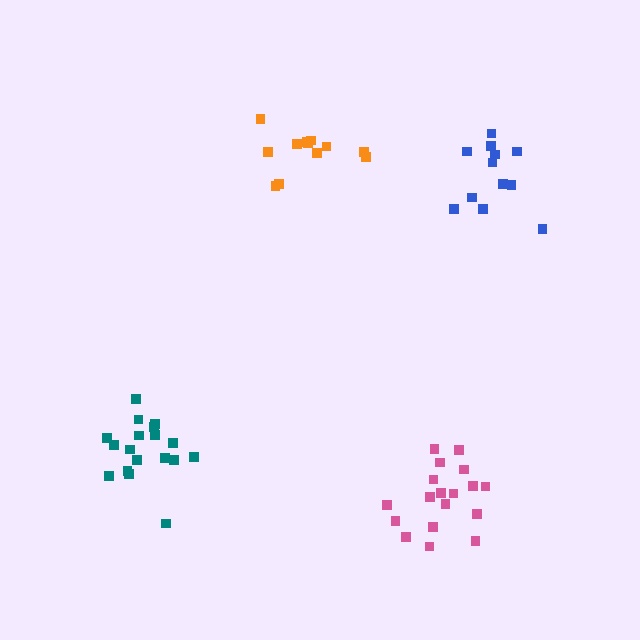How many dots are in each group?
Group 1: 12 dots, Group 2: 18 dots, Group 3: 12 dots, Group 4: 18 dots (60 total).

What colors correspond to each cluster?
The clusters are colored: orange, teal, blue, pink.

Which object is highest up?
The orange cluster is topmost.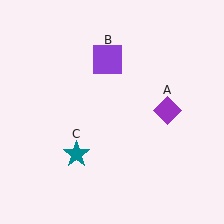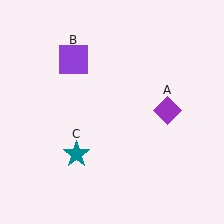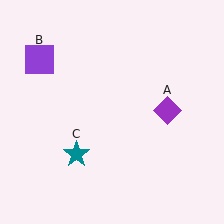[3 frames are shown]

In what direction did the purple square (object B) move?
The purple square (object B) moved left.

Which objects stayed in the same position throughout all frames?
Purple diamond (object A) and teal star (object C) remained stationary.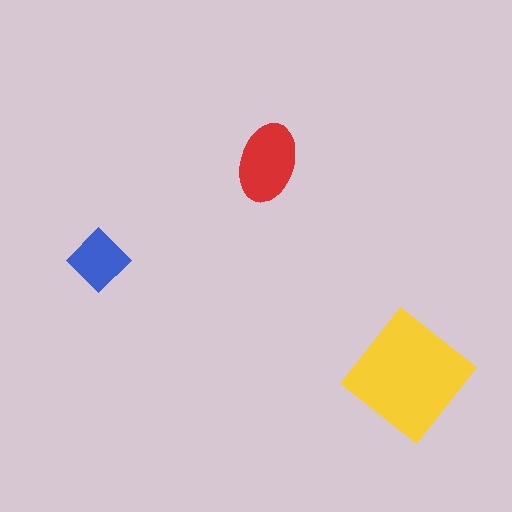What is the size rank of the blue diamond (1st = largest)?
3rd.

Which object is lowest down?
The yellow diamond is bottommost.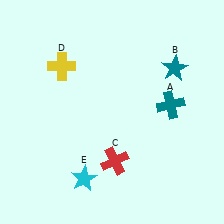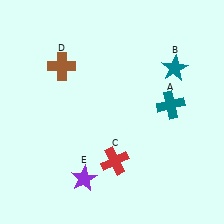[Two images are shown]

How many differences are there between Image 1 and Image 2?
There are 2 differences between the two images.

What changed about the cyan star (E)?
In Image 1, E is cyan. In Image 2, it changed to purple.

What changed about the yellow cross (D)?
In Image 1, D is yellow. In Image 2, it changed to brown.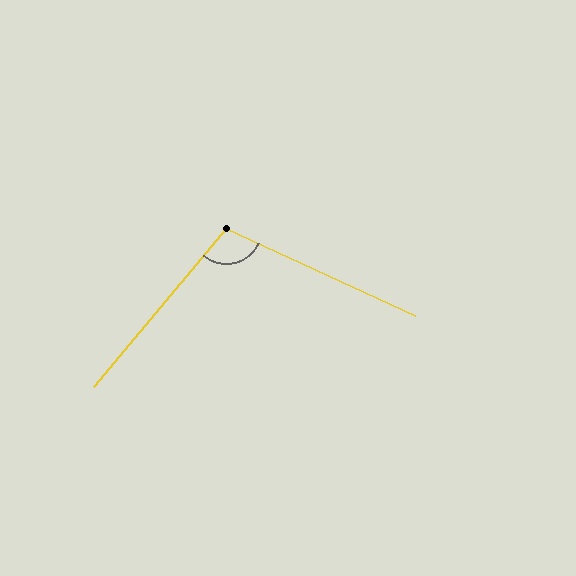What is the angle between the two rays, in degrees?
Approximately 105 degrees.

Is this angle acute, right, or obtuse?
It is obtuse.